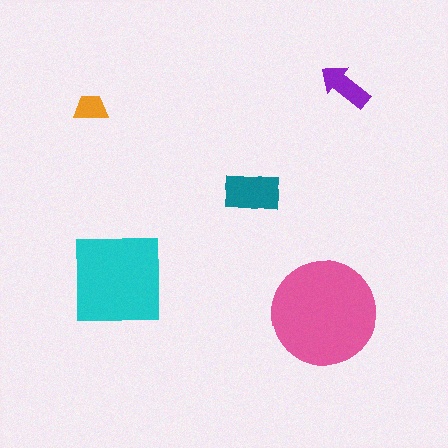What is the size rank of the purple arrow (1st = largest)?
4th.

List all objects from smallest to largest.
The orange trapezoid, the purple arrow, the teal rectangle, the cyan square, the pink circle.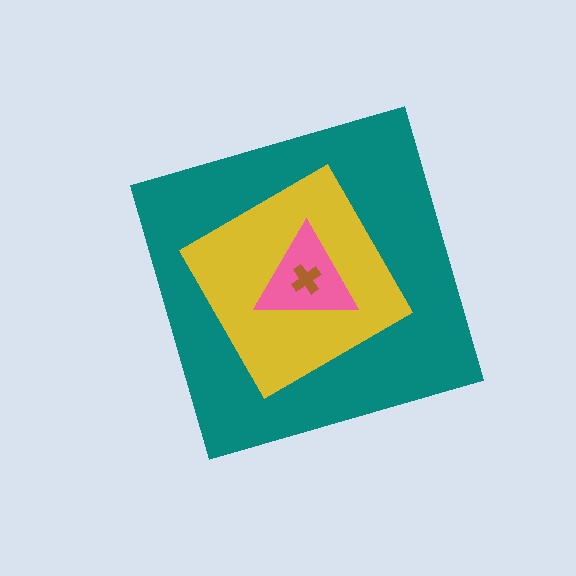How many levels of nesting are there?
4.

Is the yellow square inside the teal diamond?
Yes.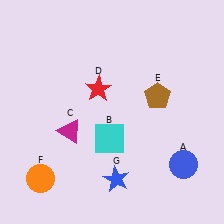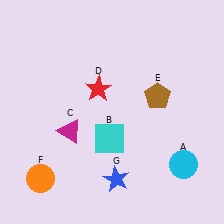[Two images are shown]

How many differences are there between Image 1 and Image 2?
There is 1 difference between the two images.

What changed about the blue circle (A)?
In Image 1, A is blue. In Image 2, it changed to cyan.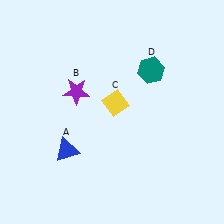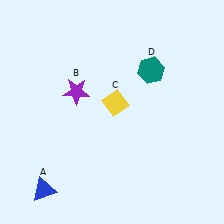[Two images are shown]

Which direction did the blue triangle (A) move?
The blue triangle (A) moved down.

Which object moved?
The blue triangle (A) moved down.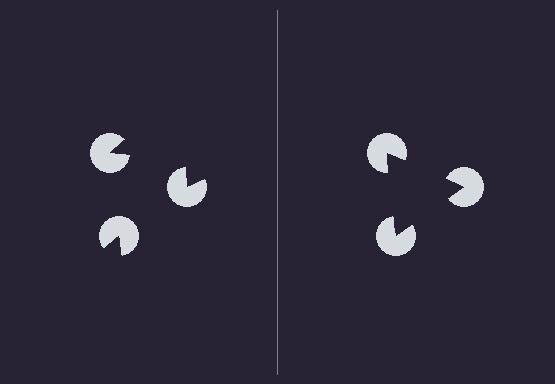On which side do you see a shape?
An illusory triangle appears on the right side. On the left side the wedge cuts are rotated, so no coherent shape forms.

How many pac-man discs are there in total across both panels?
6 — 3 on each side.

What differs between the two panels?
The pac-man discs are positioned identically on both sides; only the wedge orientations differ. On the right they align to a triangle; on the left they are misaligned.